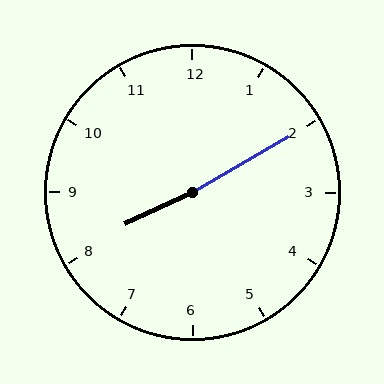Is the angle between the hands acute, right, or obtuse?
It is obtuse.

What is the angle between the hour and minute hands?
Approximately 175 degrees.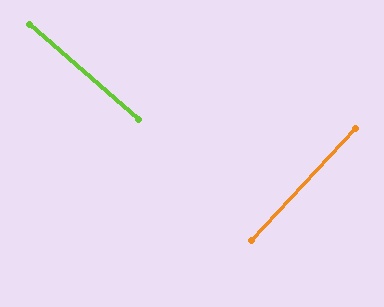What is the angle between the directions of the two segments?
Approximately 88 degrees.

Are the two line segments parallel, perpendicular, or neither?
Perpendicular — they meet at approximately 88°.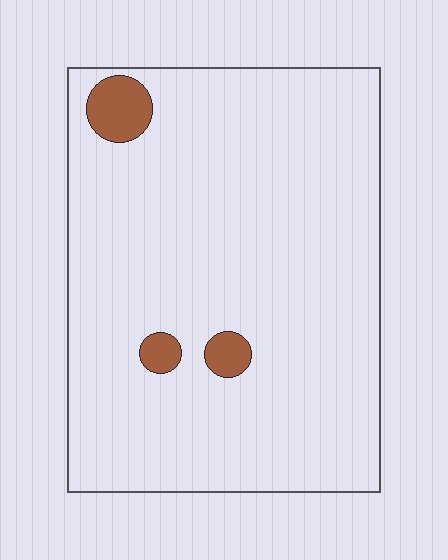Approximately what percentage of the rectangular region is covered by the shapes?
Approximately 5%.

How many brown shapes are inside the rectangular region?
3.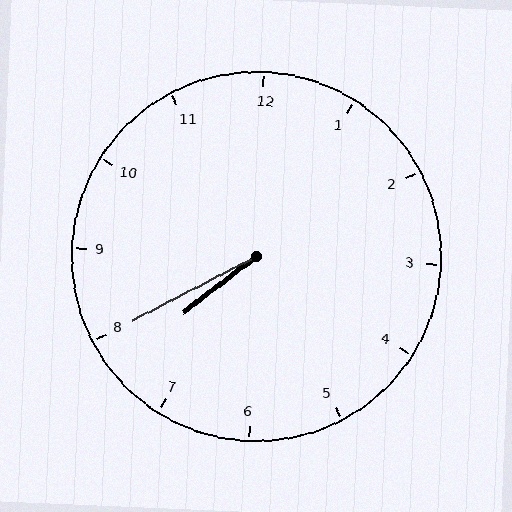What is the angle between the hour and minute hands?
Approximately 10 degrees.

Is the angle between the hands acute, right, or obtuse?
It is acute.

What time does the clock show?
7:40.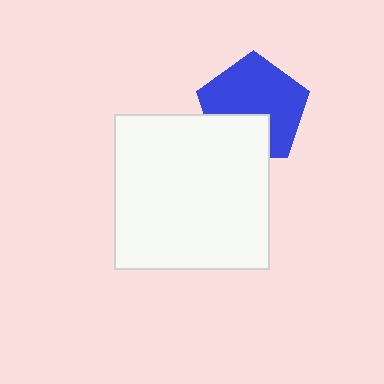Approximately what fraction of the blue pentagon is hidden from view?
Roughly 31% of the blue pentagon is hidden behind the white square.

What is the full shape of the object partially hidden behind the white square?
The partially hidden object is a blue pentagon.